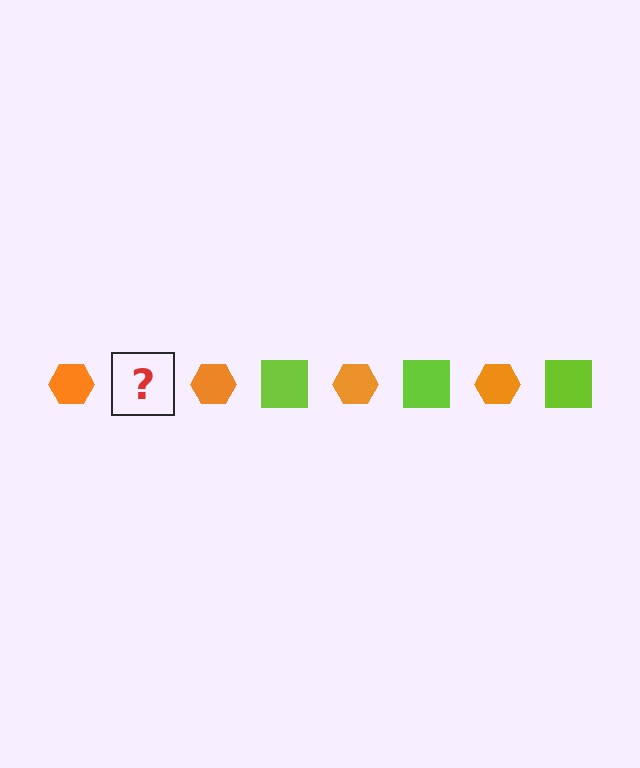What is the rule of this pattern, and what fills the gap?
The rule is that the pattern alternates between orange hexagon and lime square. The gap should be filled with a lime square.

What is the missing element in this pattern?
The missing element is a lime square.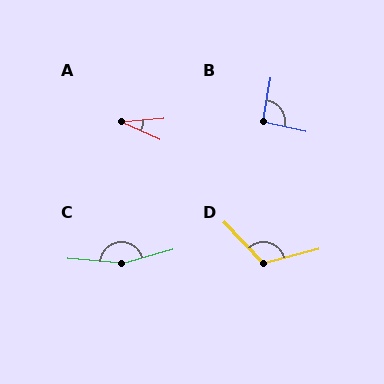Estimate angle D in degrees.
Approximately 118 degrees.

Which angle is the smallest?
A, at approximately 30 degrees.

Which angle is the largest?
C, at approximately 159 degrees.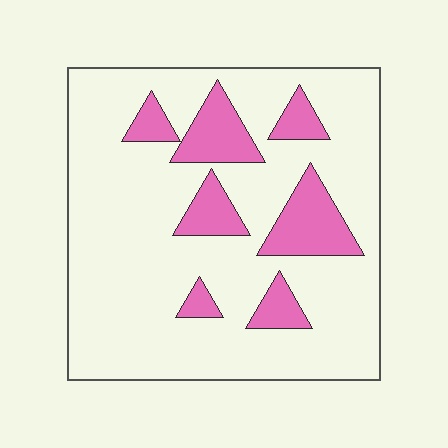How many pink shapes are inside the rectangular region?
7.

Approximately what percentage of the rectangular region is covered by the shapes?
Approximately 20%.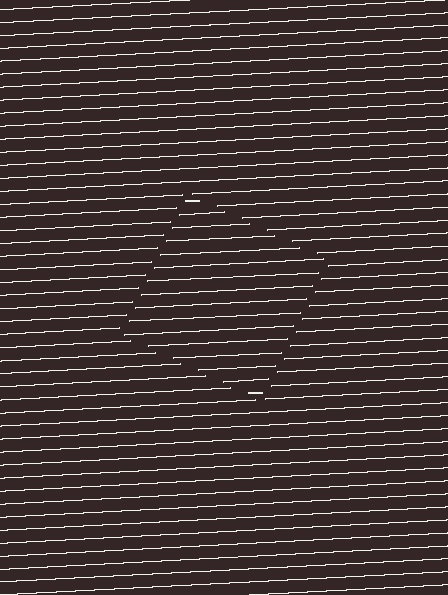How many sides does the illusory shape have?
4 sides — the line-ends trace a square.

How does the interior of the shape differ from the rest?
The interior of the shape contains the same grating, shifted by half a period — the contour is defined by the phase discontinuity where line-ends from the inner and outer gratings abut.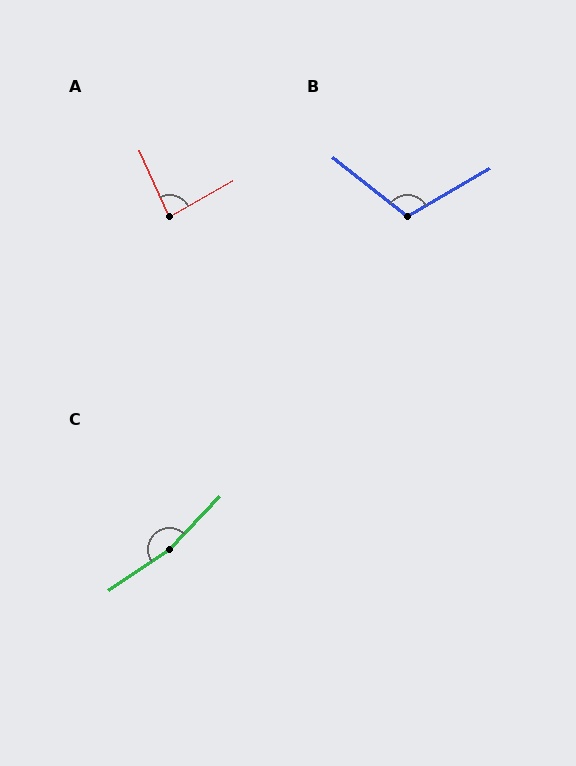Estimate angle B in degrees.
Approximately 112 degrees.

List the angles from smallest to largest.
A (85°), B (112°), C (168°).